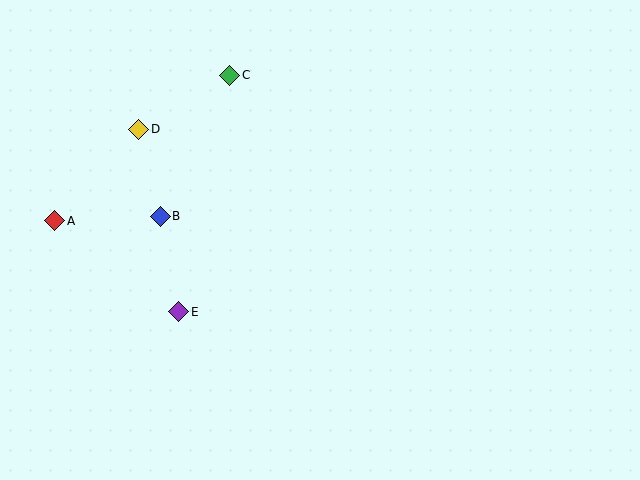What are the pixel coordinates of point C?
Point C is at (230, 75).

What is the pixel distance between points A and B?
The distance between A and B is 105 pixels.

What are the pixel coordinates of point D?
Point D is at (139, 129).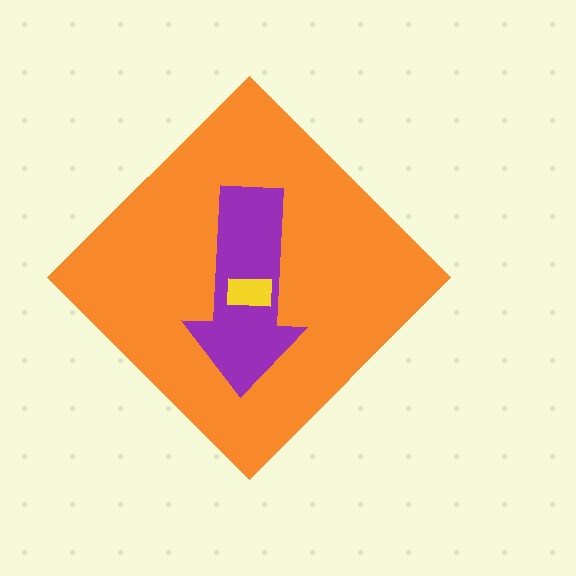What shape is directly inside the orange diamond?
The purple arrow.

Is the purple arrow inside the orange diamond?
Yes.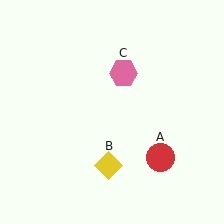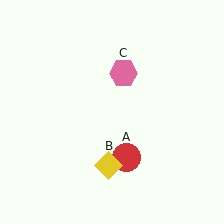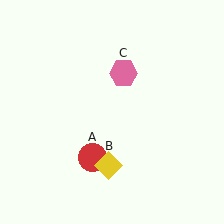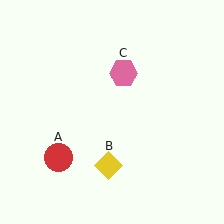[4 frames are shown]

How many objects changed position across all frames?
1 object changed position: red circle (object A).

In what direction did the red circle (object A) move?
The red circle (object A) moved left.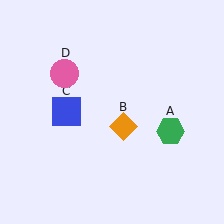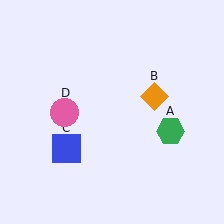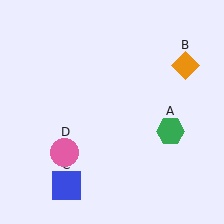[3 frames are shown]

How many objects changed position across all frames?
3 objects changed position: orange diamond (object B), blue square (object C), pink circle (object D).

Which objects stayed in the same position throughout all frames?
Green hexagon (object A) remained stationary.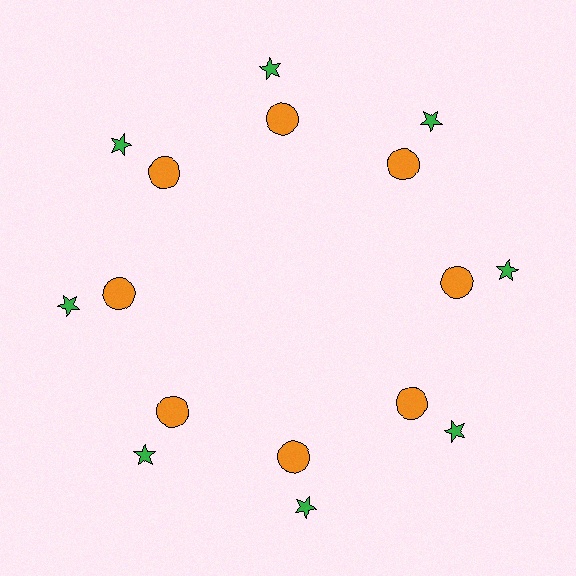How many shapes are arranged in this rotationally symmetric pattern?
There are 16 shapes, arranged in 8 groups of 2.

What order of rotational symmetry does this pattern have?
This pattern has 8-fold rotational symmetry.